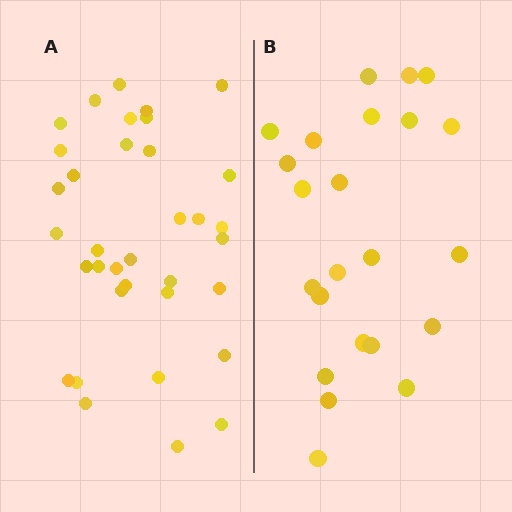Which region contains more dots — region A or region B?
Region A (the left region) has more dots.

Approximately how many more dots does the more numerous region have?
Region A has roughly 12 or so more dots than region B.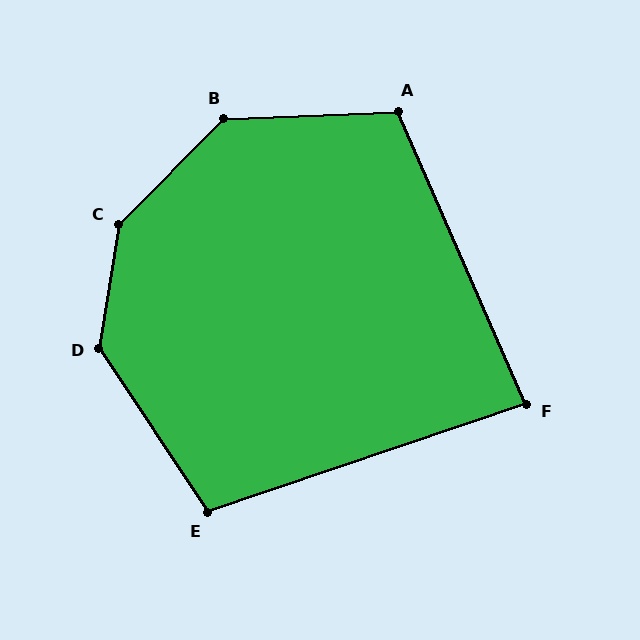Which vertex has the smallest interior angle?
F, at approximately 85 degrees.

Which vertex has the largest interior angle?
C, at approximately 144 degrees.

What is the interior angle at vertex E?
Approximately 105 degrees (obtuse).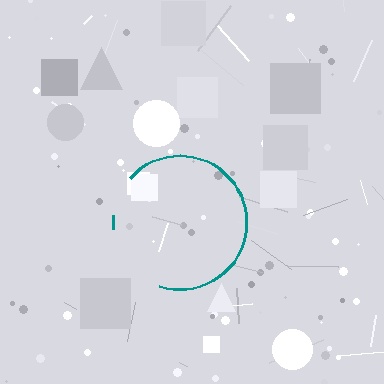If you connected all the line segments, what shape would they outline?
They would outline a circle.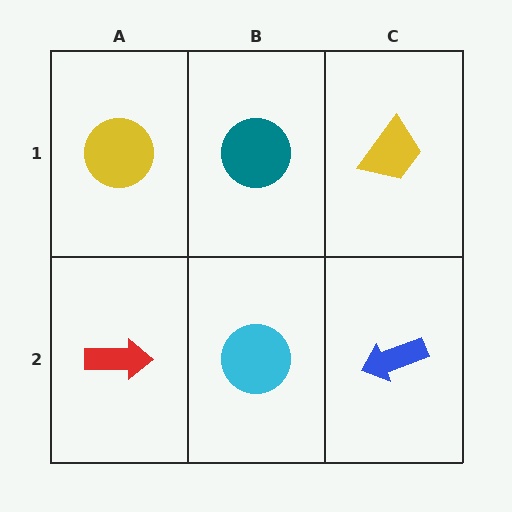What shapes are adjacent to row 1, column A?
A red arrow (row 2, column A), a teal circle (row 1, column B).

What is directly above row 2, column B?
A teal circle.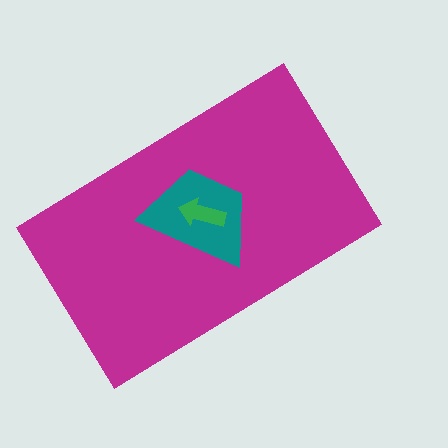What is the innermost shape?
The green arrow.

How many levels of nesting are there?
3.